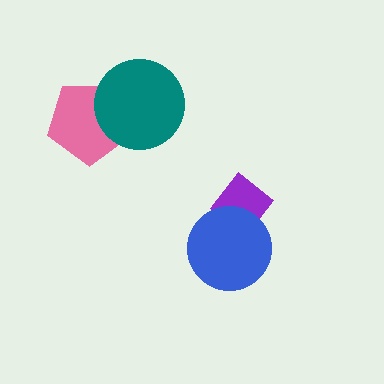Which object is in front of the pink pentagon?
The teal circle is in front of the pink pentagon.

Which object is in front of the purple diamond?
The blue circle is in front of the purple diamond.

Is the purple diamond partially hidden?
Yes, it is partially covered by another shape.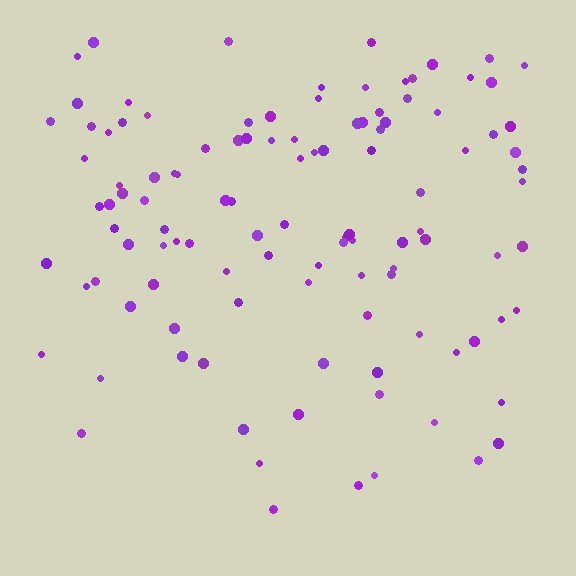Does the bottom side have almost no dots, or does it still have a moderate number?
Still a moderate number, just noticeably fewer than the top.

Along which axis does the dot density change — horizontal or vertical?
Vertical.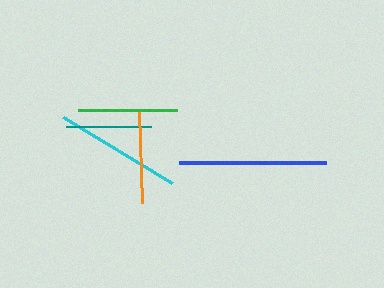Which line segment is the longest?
The blue line is the longest at approximately 147 pixels.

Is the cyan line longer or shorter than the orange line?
The cyan line is longer than the orange line.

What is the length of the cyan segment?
The cyan segment is approximately 128 pixels long.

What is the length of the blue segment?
The blue segment is approximately 147 pixels long.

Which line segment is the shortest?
The teal line is the shortest at approximately 85 pixels.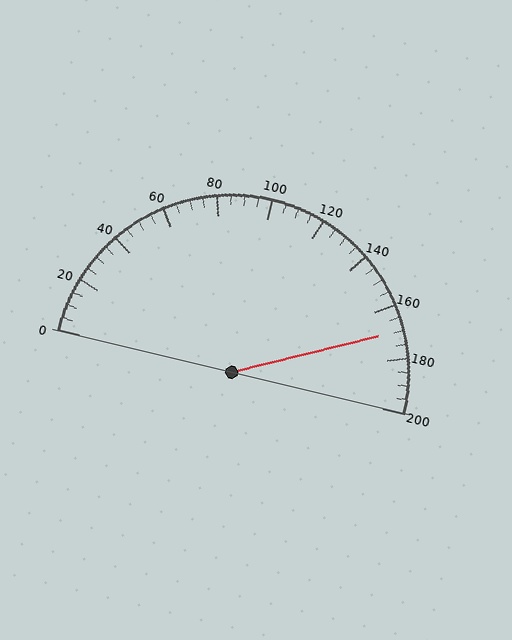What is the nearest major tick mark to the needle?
The nearest major tick mark is 160.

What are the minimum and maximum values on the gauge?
The gauge ranges from 0 to 200.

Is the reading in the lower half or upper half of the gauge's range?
The reading is in the upper half of the range (0 to 200).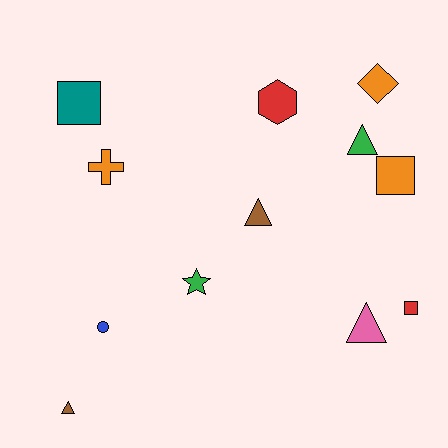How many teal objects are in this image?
There is 1 teal object.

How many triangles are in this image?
There are 4 triangles.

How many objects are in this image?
There are 12 objects.